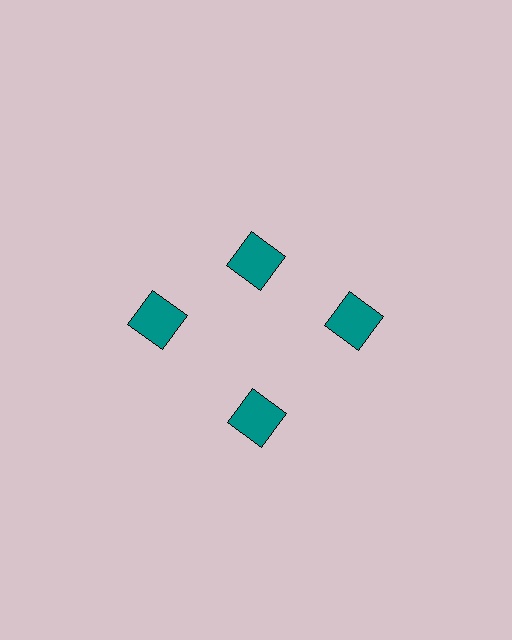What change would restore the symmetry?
The symmetry would be restored by moving it outward, back onto the ring so that all 4 squares sit at equal angles and equal distance from the center.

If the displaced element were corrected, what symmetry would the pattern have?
It would have 4-fold rotational symmetry — the pattern would map onto itself every 90 degrees.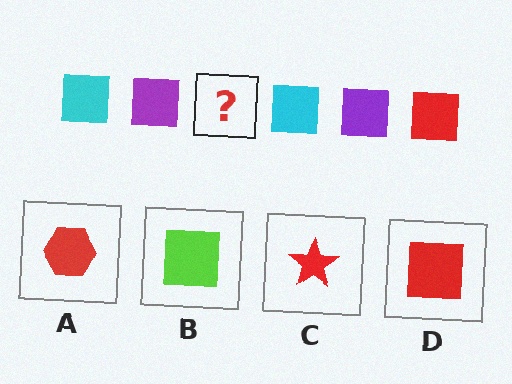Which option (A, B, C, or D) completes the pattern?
D.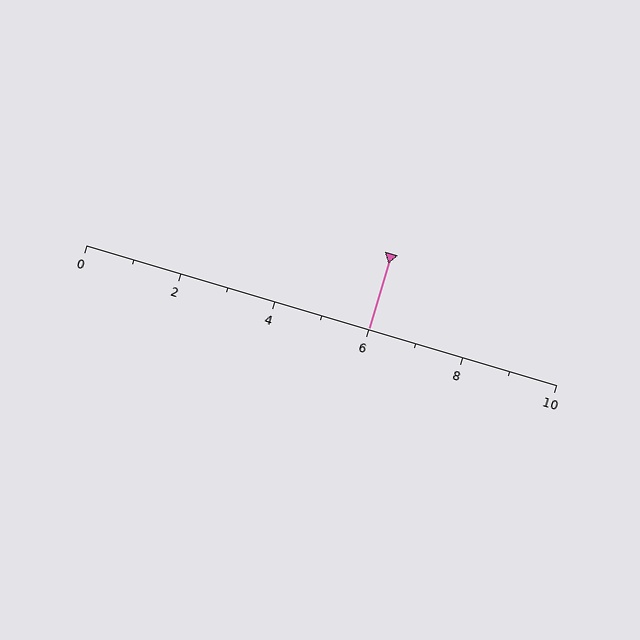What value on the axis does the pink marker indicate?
The marker indicates approximately 6.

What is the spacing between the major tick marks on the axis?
The major ticks are spaced 2 apart.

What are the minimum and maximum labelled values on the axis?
The axis runs from 0 to 10.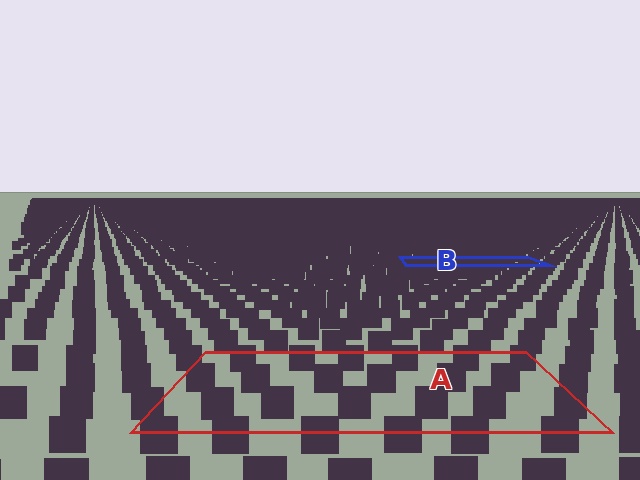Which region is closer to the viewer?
Region A is closer. The texture elements there are larger and more spread out.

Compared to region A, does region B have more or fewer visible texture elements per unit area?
Region B has more texture elements per unit area — they are packed more densely because it is farther away.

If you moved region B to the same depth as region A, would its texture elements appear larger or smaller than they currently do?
They would appear larger. At a closer depth, the same texture elements are projected at a bigger on-screen size.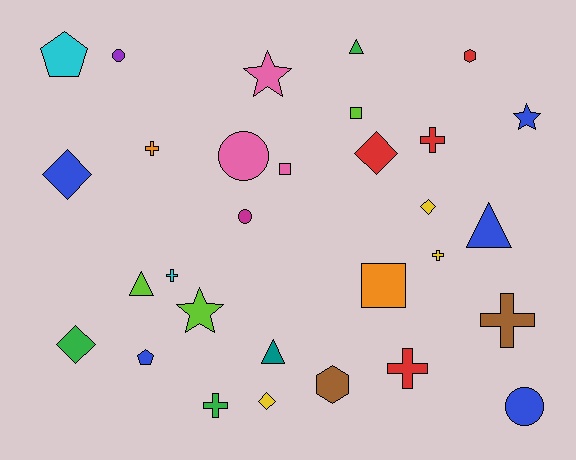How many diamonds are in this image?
There are 5 diamonds.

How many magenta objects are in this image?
There is 1 magenta object.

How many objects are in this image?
There are 30 objects.